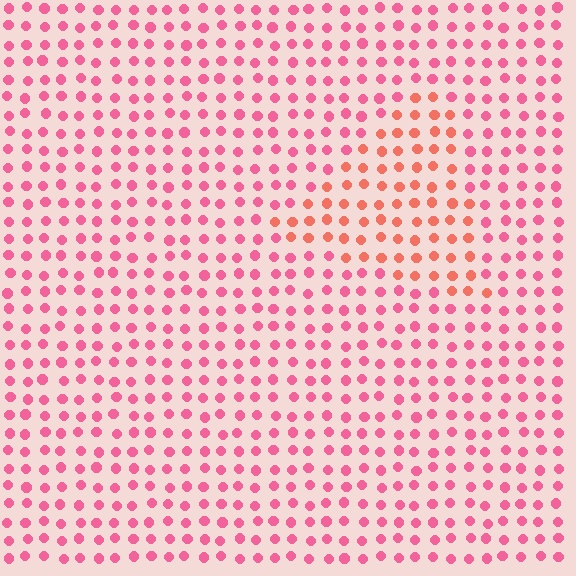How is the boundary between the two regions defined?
The boundary is defined purely by a slight shift in hue (about 29 degrees). Spacing, size, and orientation are identical on both sides.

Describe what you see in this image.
The image is filled with small pink elements in a uniform arrangement. A triangle-shaped region is visible where the elements are tinted to a slightly different hue, forming a subtle color boundary.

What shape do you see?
I see a triangle.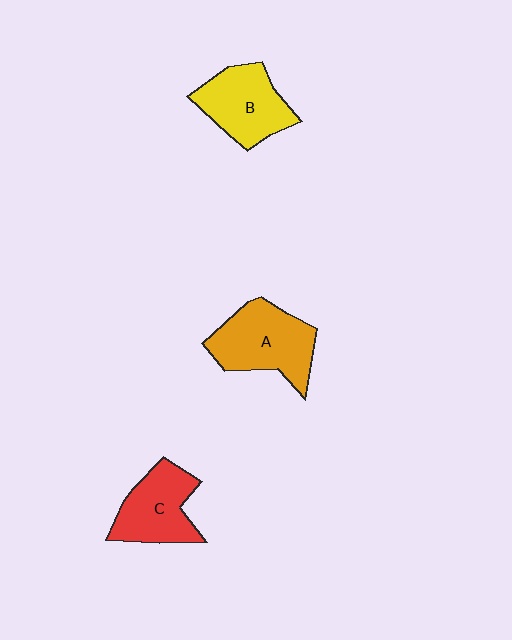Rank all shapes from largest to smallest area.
From largest to smallest: A (orange), B (yellow), C (red).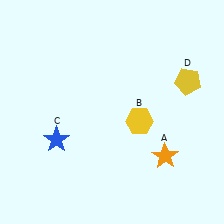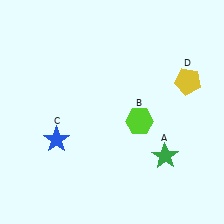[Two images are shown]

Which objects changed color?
A changed from orange to green. B changed from yellow to lime.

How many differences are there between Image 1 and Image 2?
There are 2 differences between the two images.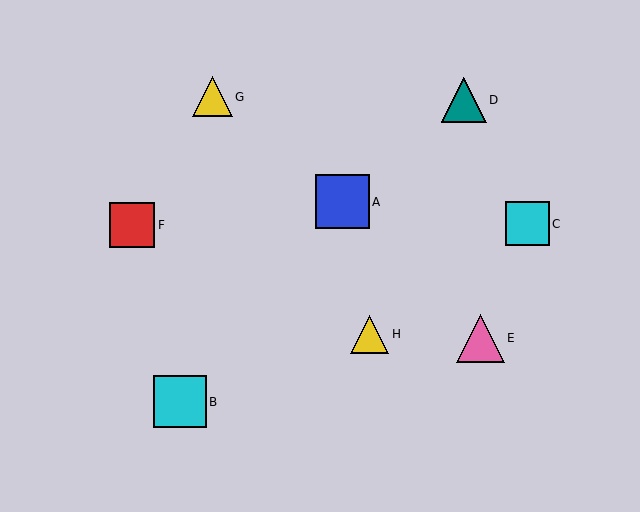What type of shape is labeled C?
Shape C is a cyan square.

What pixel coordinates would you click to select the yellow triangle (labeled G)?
Click at (212, 97) to select the yellow triangle G.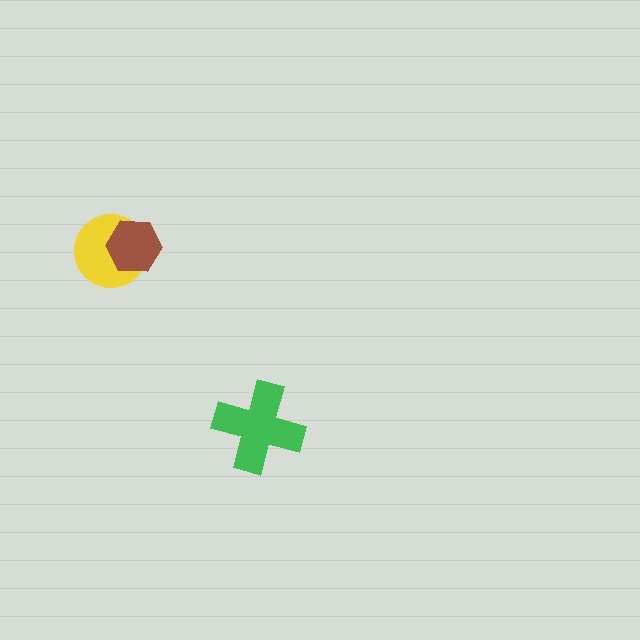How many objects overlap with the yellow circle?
1 object overlaps with the yellow circle.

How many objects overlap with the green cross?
0 objects overlap with the green cross.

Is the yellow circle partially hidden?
Yes, it is partially covered by another shape.